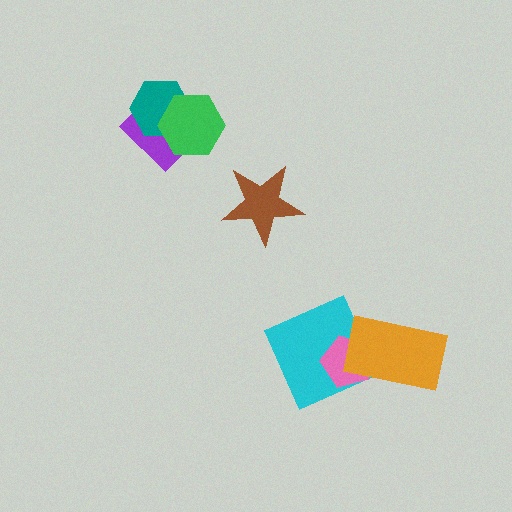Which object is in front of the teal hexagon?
The green hexagon is in front of the teal hexagon.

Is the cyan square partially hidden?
Yes, it is partially covered by another shape.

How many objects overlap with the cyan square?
2 objects overlap with the cyan square.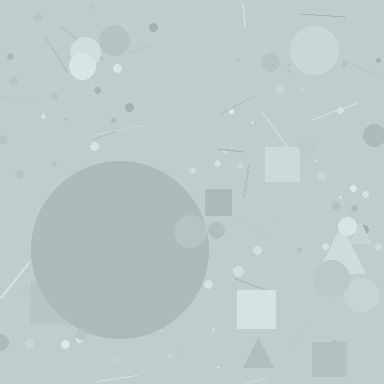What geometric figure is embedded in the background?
A circle is embedded in the background.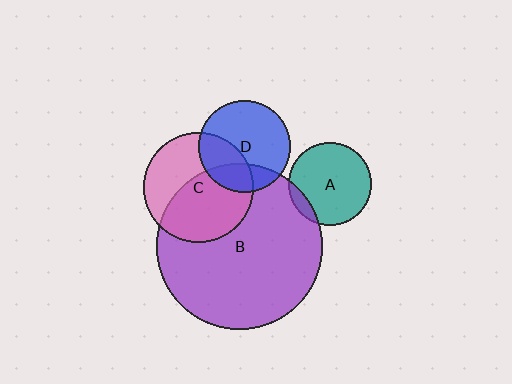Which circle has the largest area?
Circle B (purple).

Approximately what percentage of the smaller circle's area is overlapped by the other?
Approximately 55%.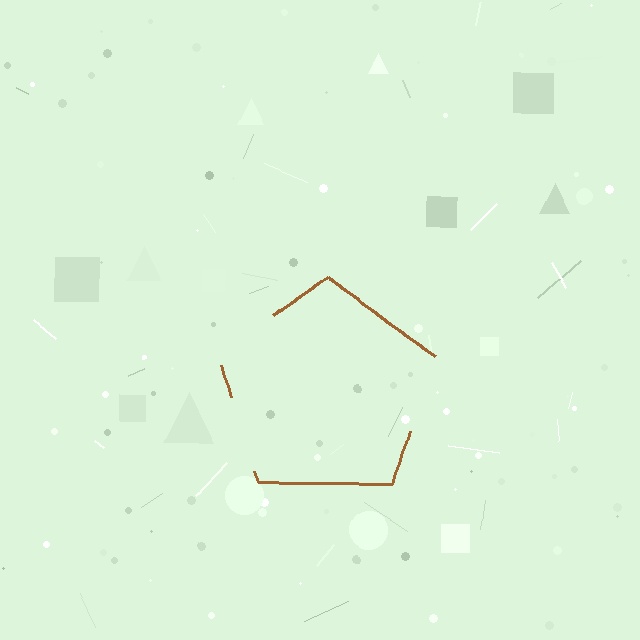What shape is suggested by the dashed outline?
The dashed outline suggests a pentagon.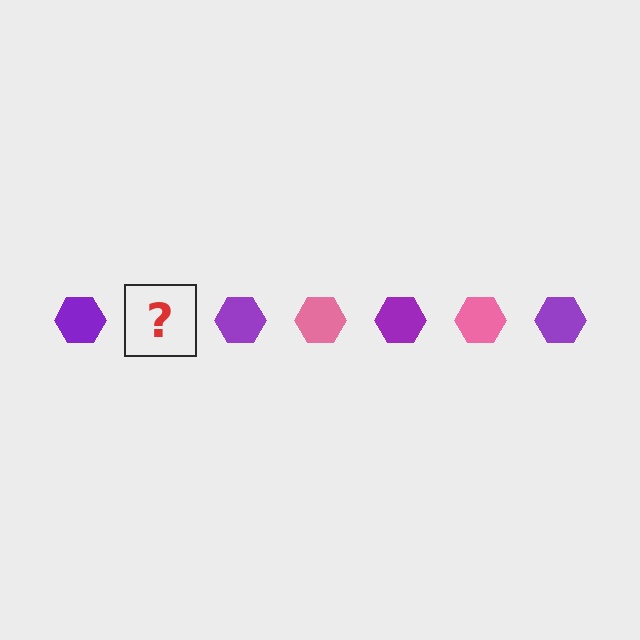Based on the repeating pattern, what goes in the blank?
The blank should be a pink hexagon.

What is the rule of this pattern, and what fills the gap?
The rule is that the pattern cycles through purple, pink hexagons. The gap should be filled with a pink hexagon.